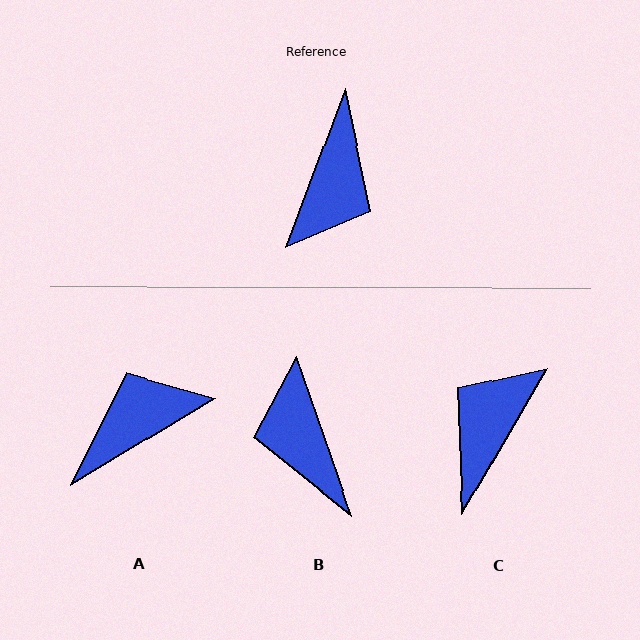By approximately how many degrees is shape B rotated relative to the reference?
Approximately 140 degrees clockwise.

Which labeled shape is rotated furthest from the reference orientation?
C, about 171 degrees away.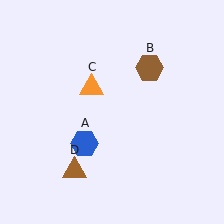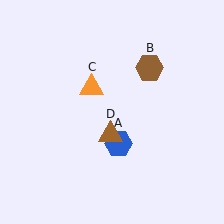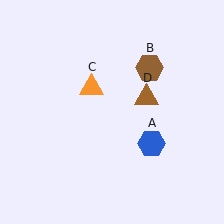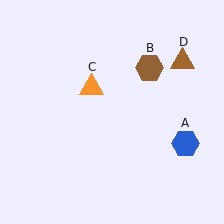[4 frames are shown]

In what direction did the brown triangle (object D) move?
The brown triangle (object D) moved up and to the right.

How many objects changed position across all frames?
2 objects changed position: blue hexagon (object A), brown triangle (object D).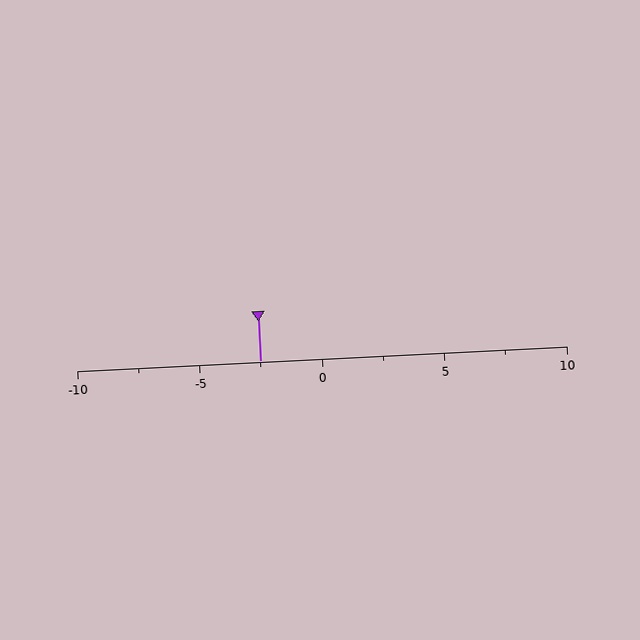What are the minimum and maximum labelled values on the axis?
The axis runs from -10 to 10.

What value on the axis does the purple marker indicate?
The marker indicates approximately -2.5.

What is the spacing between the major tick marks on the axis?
The major ticks are spaced 5 apart.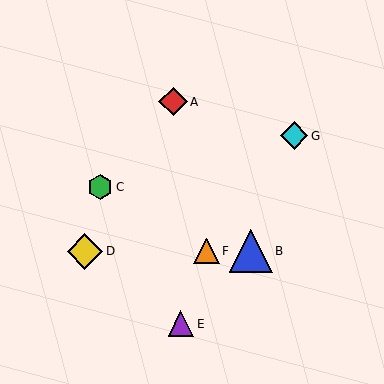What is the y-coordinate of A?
Object A is at y≈102.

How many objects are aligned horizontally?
3 objects (B, D, F) are aligned horizontally.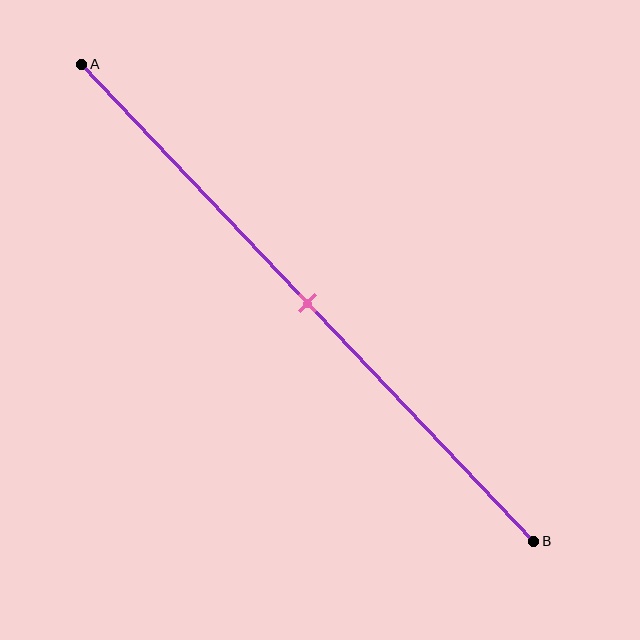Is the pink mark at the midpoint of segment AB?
Yes, the mark is approximately at the midpoint.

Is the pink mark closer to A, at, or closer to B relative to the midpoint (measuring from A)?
The pink mark is approximately at the midpoint of segment AB.